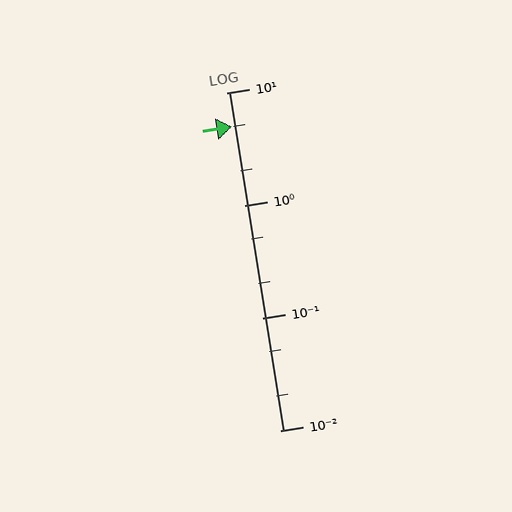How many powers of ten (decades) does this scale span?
The scale spans 3 decades, from 0.01 to 10.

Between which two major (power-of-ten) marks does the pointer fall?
The pointer is between 1 and 10.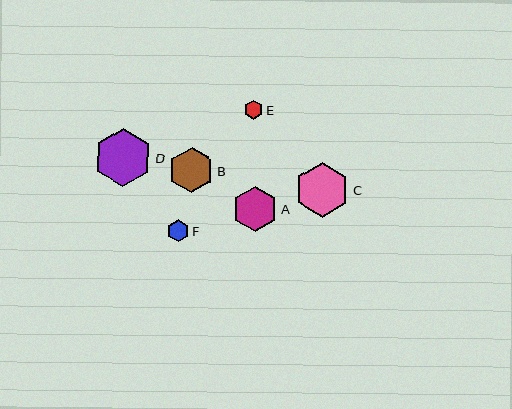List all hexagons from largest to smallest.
From largest to smallest: D, C, A, B, F, E.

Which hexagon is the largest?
Hexagon D is the largest with a size of approximately 58 pixels.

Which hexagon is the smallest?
Hexagon E is the smallest with a size of approximately 19 pixels.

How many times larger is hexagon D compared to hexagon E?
Hexagon D is approximately 3.0 times the size of hexagon E.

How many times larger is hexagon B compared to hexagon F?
Hexagon B is approximately 2.0 times the size of hexagon F.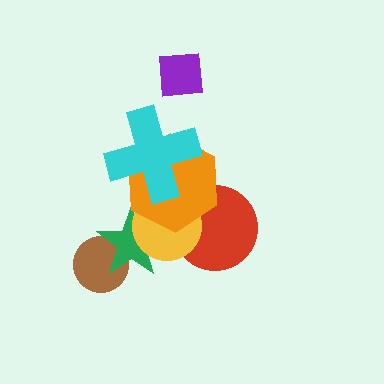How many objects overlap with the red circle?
2 objects overlap with the red circle.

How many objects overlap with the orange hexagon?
4 objects overlap with the orange hexagon.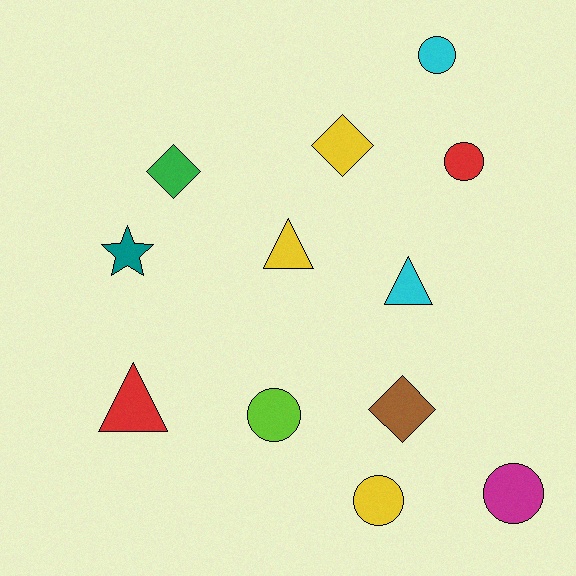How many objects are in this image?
There are 12 objects.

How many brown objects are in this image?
There is 1 brown object.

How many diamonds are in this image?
There are 3 diamonds.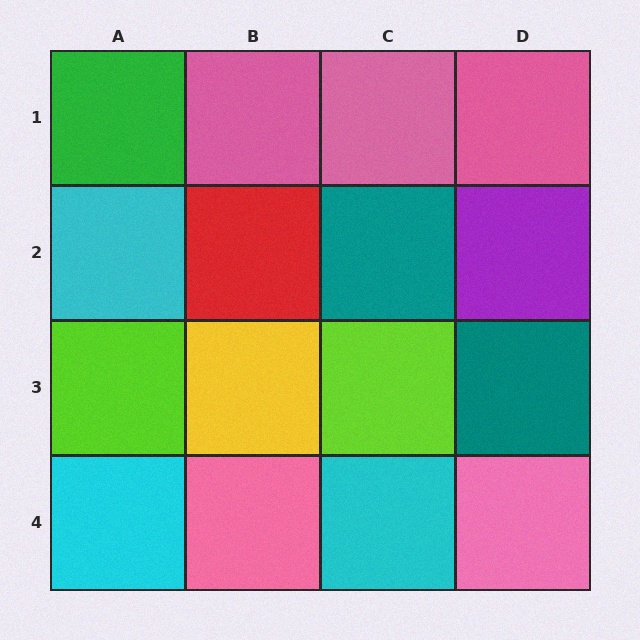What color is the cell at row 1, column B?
Pink.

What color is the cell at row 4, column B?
Pink.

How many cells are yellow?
1 cell is yellow.